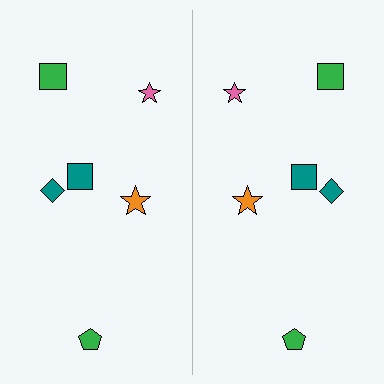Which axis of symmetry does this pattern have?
The pattern has a vertical axis of symmetry running through the center of the image.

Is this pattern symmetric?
Yes, this pattern has bilateral (reflection) symmetry.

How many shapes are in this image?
There are 12 shapes in this image.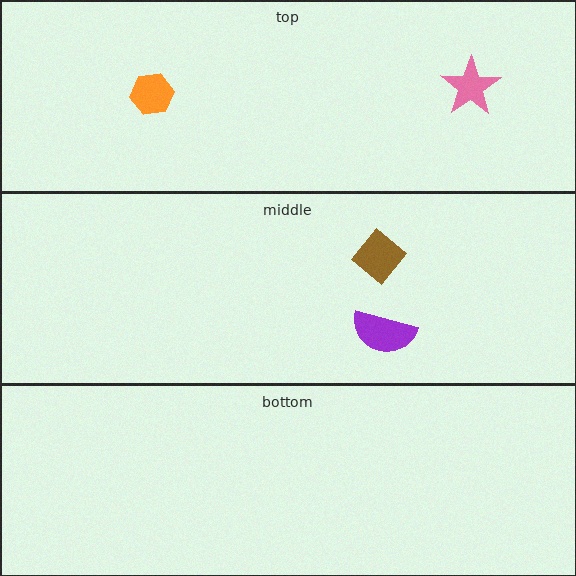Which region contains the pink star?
The top region.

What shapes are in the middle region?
The brown diamond, the purple semicircle.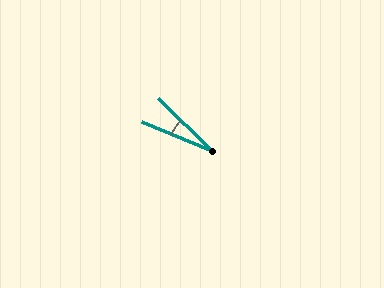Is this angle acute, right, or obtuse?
It is acute.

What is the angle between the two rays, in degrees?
Approximately 22 degrees.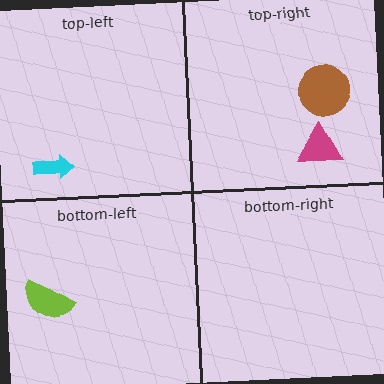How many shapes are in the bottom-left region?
1.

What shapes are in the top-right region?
The magenta triangle, the brown circle.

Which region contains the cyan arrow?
The top-left region.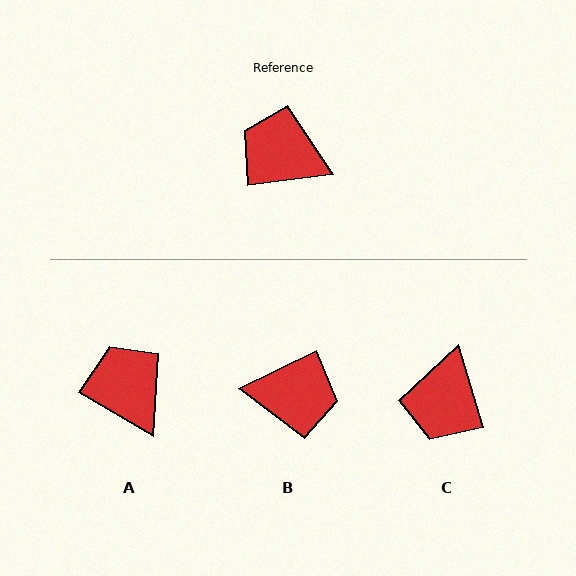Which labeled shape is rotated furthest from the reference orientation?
B, about 161 degrees away.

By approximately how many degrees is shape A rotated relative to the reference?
Approximately 37 degrees clockwise.